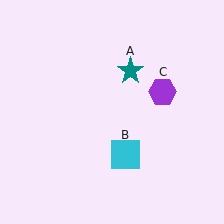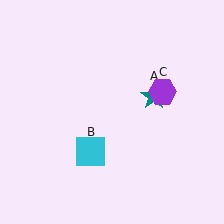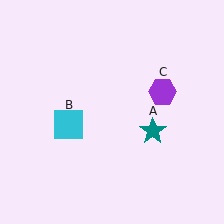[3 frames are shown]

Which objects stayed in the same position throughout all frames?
Purple hexagon (object C) remained stationary.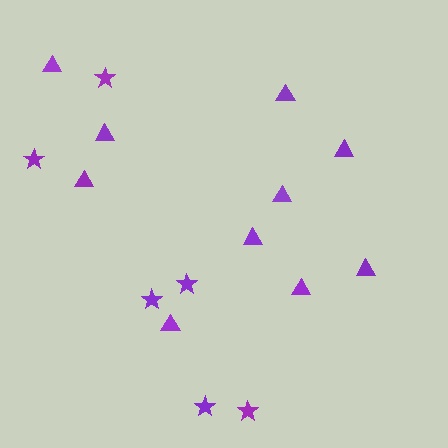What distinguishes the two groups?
There are 2 groups: one group of stars (6) and one group of triangles (10).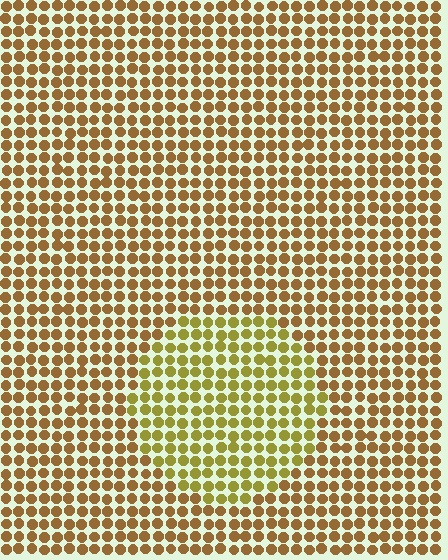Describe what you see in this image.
The image is filled with small brown elements in a uniform arrangement. A circle-shaped region is visible where the elements are tinted to a slightly different hue, forming a subtle color boundary.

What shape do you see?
I see a circle.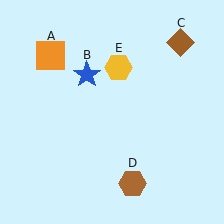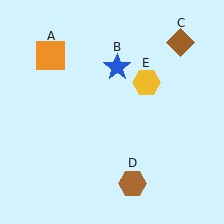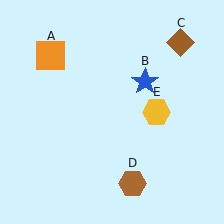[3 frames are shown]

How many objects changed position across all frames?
2 objects changed position: blue star (object B), yellow hexagon (object E).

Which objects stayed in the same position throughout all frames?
Orange square (object A) and brown diamond (object C) and brown hexagon (object D) remained stationary.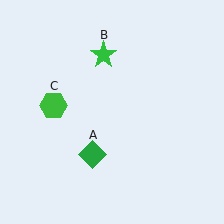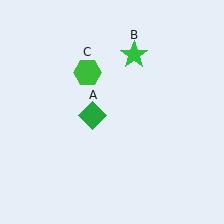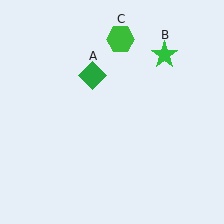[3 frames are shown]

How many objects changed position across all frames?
3 objects changed position: green diamond (object A), green star (object B), green hexagon (object C).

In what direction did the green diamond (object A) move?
The green diamond (object A) moved up.